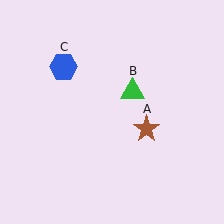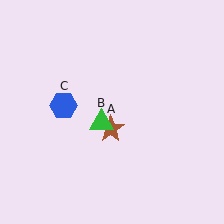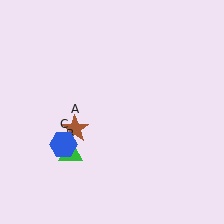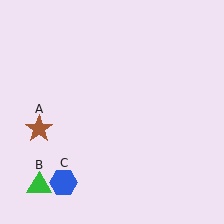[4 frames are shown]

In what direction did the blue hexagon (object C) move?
The blue hexagon (object C) moved down.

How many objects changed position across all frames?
3 objects changed position: brown star (object A), green triangle (object B), blue hexagon (object C).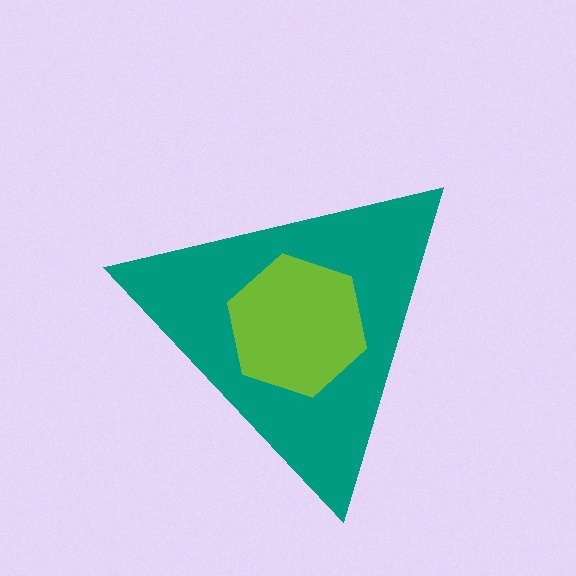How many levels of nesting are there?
2.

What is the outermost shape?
The teal triangle.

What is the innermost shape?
The lime hexagon.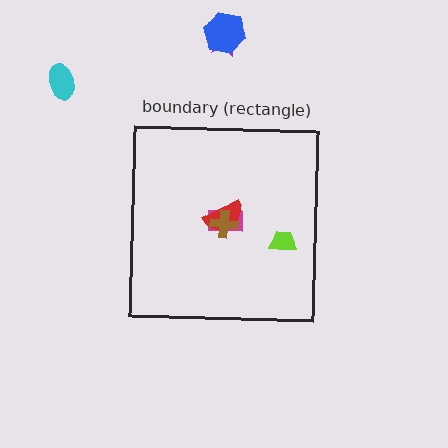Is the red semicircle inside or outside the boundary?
Inside.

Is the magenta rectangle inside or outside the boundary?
Inside.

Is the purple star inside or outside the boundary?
Outside.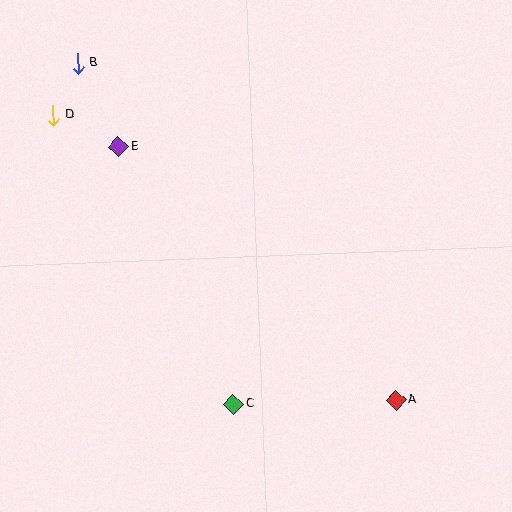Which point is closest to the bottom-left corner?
Point C is closest to the bottom-left corner.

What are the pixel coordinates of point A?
Point A is at (396, 400).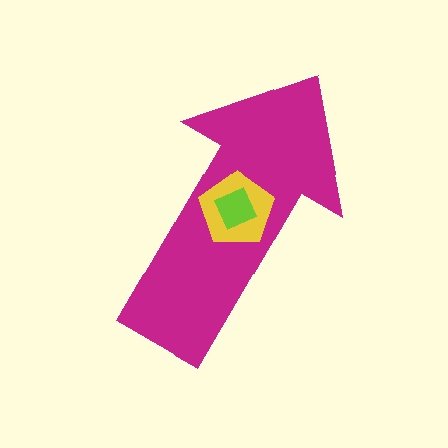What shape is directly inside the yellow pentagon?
The lime diamond.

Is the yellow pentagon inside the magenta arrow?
Yes.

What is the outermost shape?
The magenta arrow.